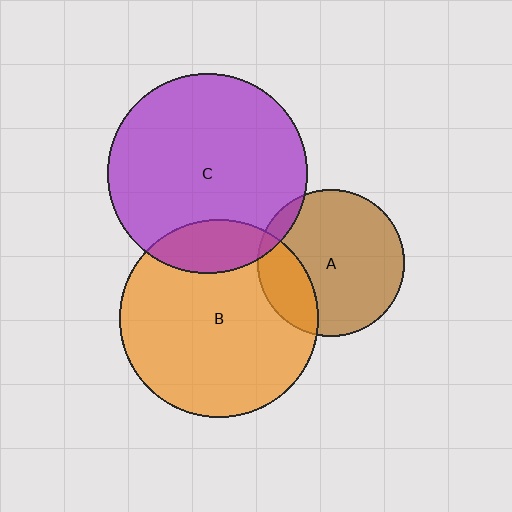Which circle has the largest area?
Circle C (purple).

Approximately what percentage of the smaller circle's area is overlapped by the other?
Approximately 5%.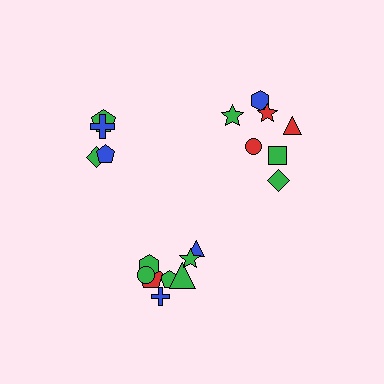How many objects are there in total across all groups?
There are 19 objects.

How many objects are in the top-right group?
There are 7 objects.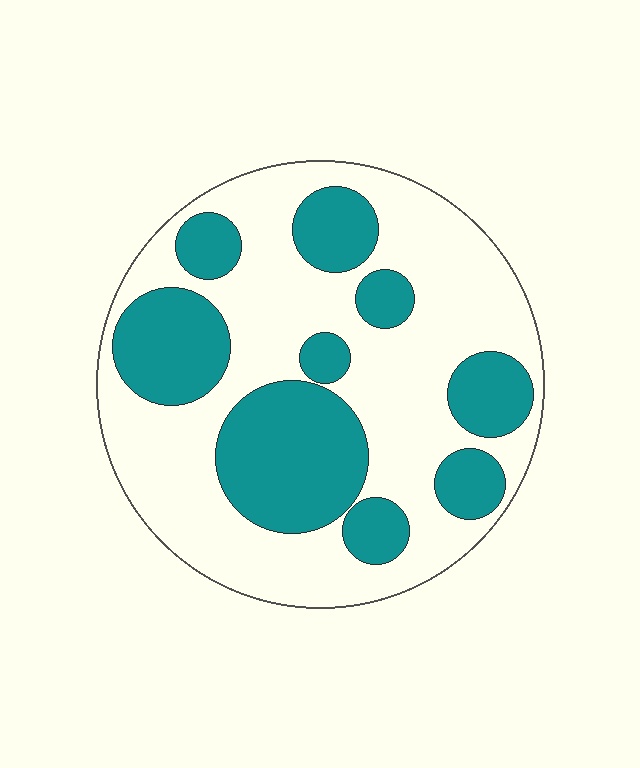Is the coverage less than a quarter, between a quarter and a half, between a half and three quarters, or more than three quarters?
Between a quarter and a half.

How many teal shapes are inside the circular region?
9.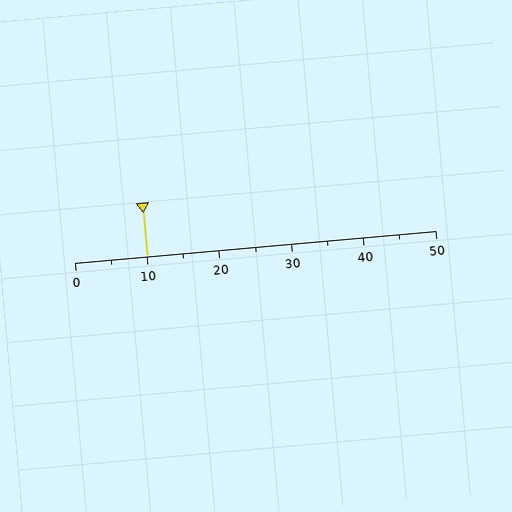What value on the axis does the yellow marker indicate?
The marker indicates approximately 10.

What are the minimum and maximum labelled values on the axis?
The axis runs from 0 to 50.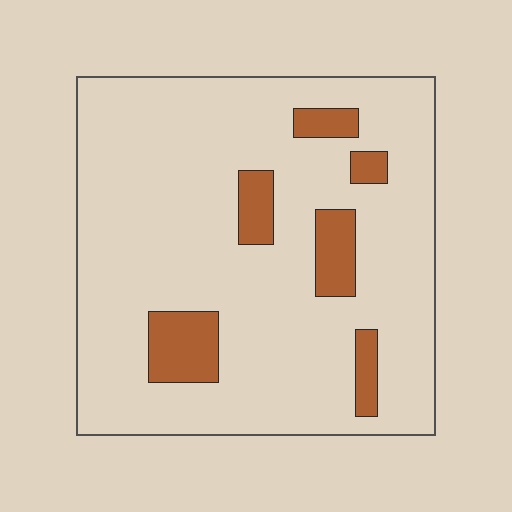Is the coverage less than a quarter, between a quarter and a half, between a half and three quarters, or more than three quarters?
Less than a quarter.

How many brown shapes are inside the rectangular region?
6.